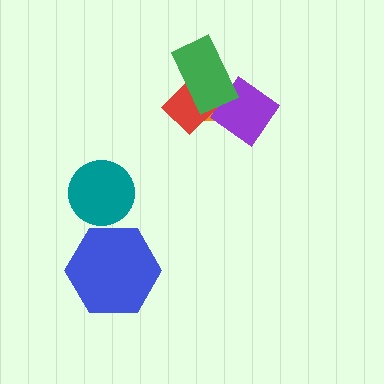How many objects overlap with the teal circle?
0 objects overlap with the teal circle.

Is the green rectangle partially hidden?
No, no other shape covers it.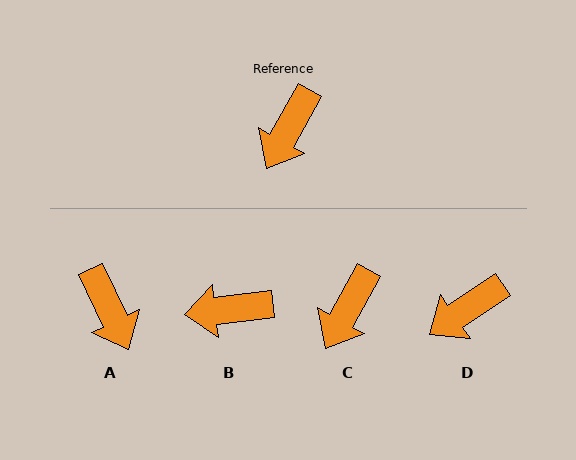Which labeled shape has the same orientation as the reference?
C.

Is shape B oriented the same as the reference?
No, it is off by about 54 degrees.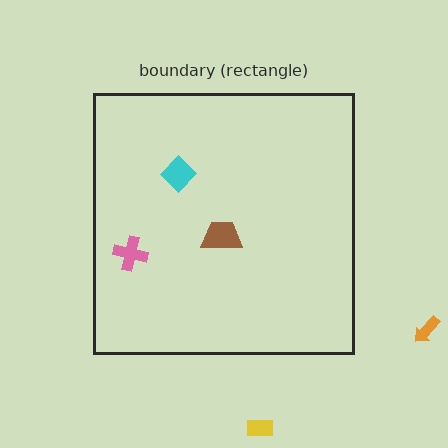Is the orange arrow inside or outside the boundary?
Outside.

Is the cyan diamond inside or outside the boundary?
Inside.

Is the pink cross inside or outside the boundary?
Inside.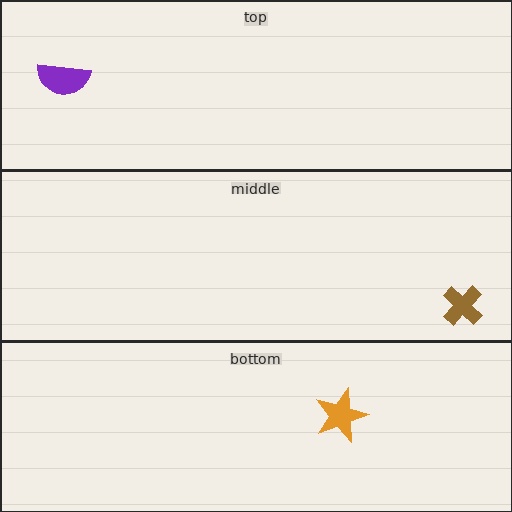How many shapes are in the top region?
1.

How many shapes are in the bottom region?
1.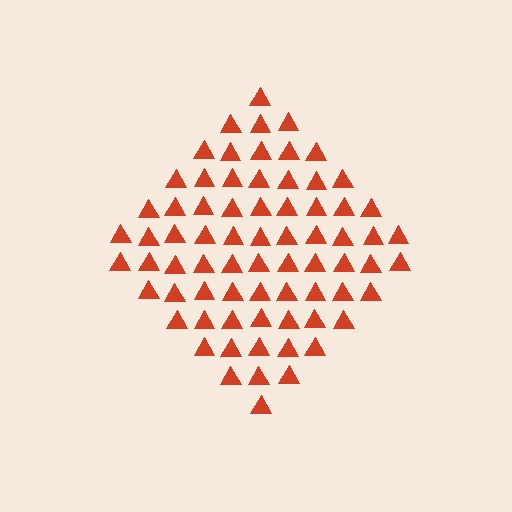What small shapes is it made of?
It is made of small triangles.